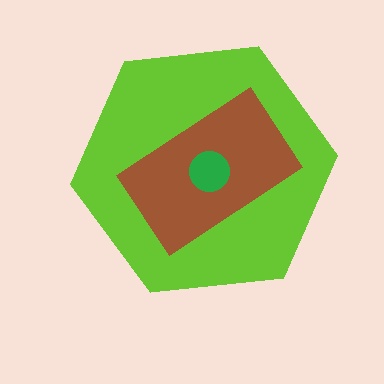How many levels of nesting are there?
3.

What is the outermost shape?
The lime hexagon.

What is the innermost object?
The green circle.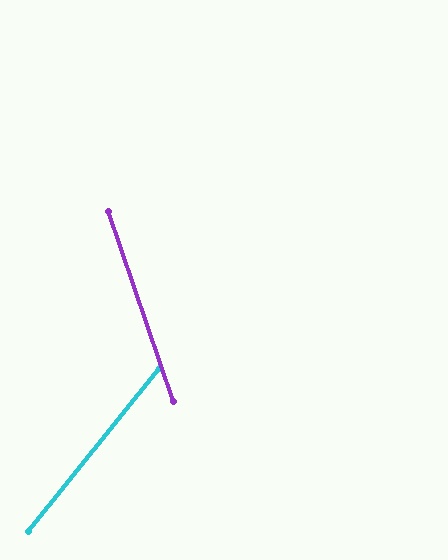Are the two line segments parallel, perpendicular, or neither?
Neither parallel nor perpendicular — they differ by about 58°.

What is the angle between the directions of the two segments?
Approximately 58 degrees.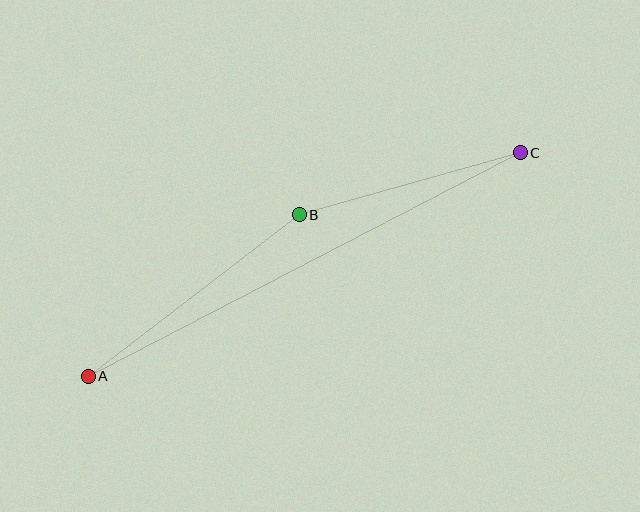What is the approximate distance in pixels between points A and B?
The distance between A and B is approximately 266 pixels.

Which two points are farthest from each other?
Points A and C are farthest from each other.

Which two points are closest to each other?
Points B and C are closest to each other.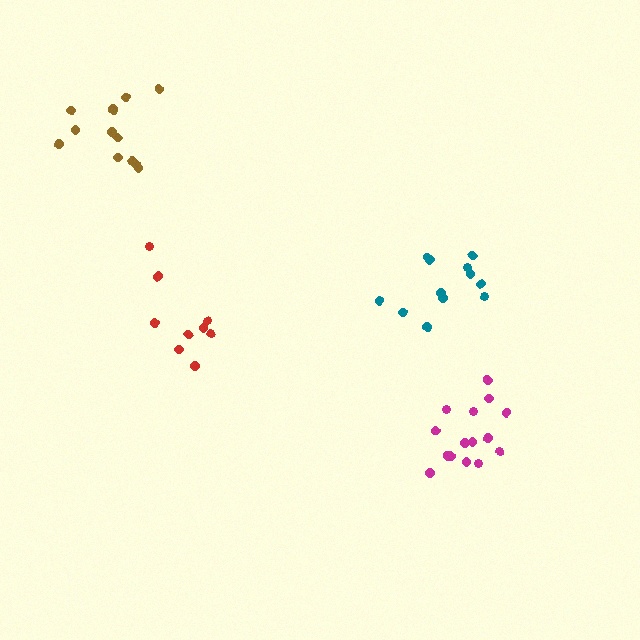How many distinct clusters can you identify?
There are 4 distinct clusters.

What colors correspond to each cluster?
The clusters are colored: magenta, brown, teal, red.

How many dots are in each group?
Group 1: 15 dots, Group 2: 13 dots, Group 3: 12 dots, Group 4: 10 dots (50 total).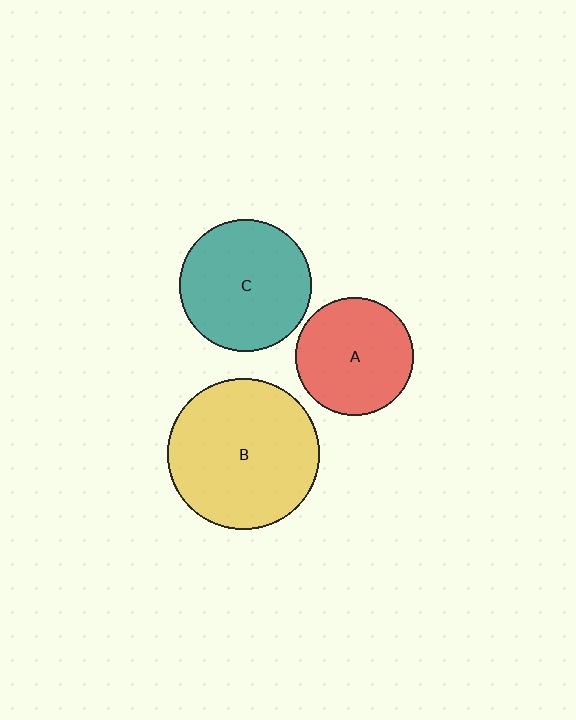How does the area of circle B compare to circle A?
Approximately 1.6 times.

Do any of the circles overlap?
No, none of the circles overlap.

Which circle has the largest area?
Circle B (yellow).